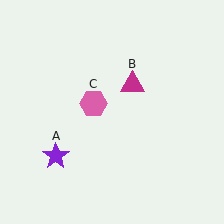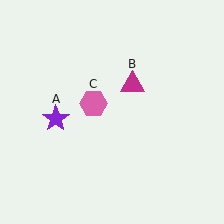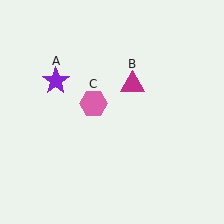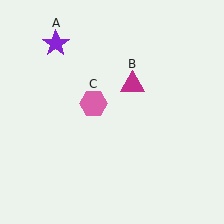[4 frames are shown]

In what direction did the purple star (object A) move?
The purple star (object A) moved up.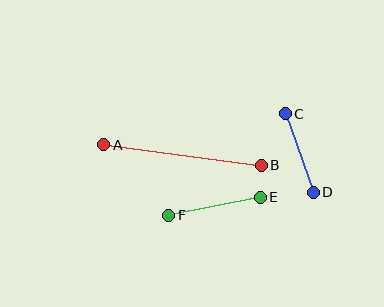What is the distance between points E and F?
The distance is approximately 93 pixels.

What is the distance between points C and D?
The distance is approximately 83 pixels.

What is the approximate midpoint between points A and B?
The midpoint is at approximately (182, 155) pixels.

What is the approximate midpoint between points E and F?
The midpoint is at approximately (215, 206) pixels.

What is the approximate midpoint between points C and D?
The midpoint is at approximately (299, 153) pixels.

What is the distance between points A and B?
The distance is approximately 159 pixels.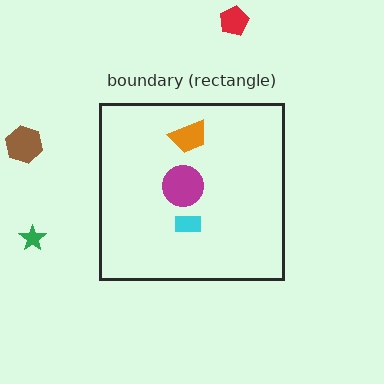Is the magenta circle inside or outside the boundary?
Inside.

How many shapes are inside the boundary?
3 inside, 3 outside.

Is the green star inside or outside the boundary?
Outside.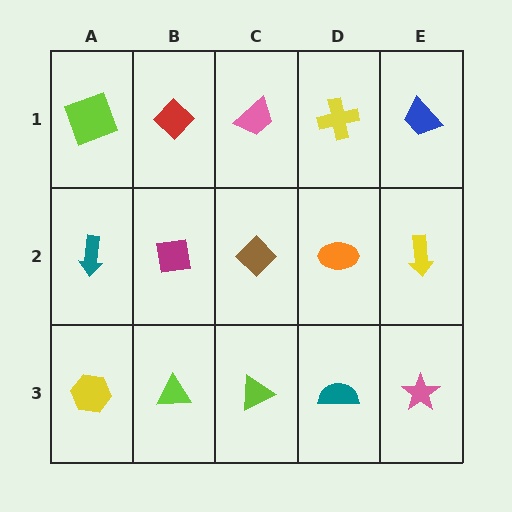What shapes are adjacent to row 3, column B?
A magenta square (row 2, column B), a yellow hexagon (row 3, column A), a lime triangle (row 3, column C).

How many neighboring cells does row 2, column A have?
3.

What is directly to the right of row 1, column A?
A red diamond.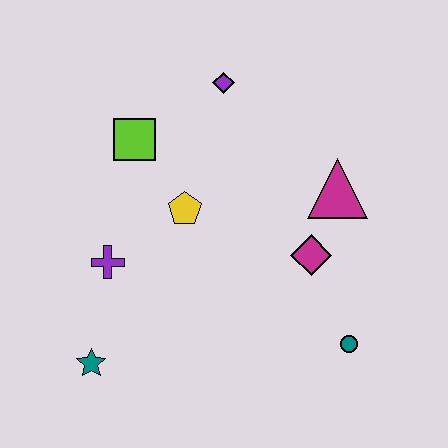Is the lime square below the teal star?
No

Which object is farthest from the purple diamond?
The teal star is farthest from the purple diamond.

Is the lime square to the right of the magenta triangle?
No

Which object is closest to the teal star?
The purple cross is closest to the teal star.